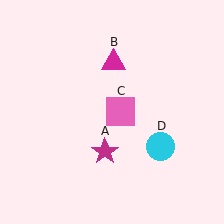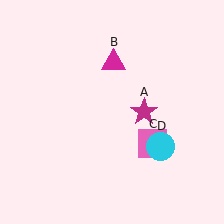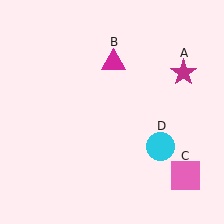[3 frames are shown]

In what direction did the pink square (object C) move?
The pink square (object C) moved down and to the right.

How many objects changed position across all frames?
2 objects changed position: magenta star (object A), pink square (object C).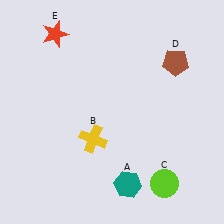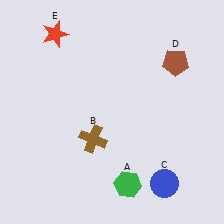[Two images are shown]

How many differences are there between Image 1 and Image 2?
There are 3 differences between the two images.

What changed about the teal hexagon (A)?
In Image 1, A is teal. In Image 2, it changed to green.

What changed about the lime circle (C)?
In Image 1, C is lime. In Image 2, it changed to blue.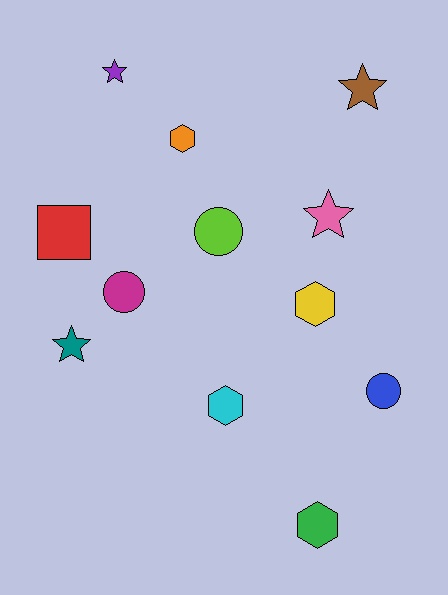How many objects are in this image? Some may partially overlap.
There are 12 objects.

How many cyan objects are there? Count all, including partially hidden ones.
There is 1 cyan object.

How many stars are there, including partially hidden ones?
There are 4 stars.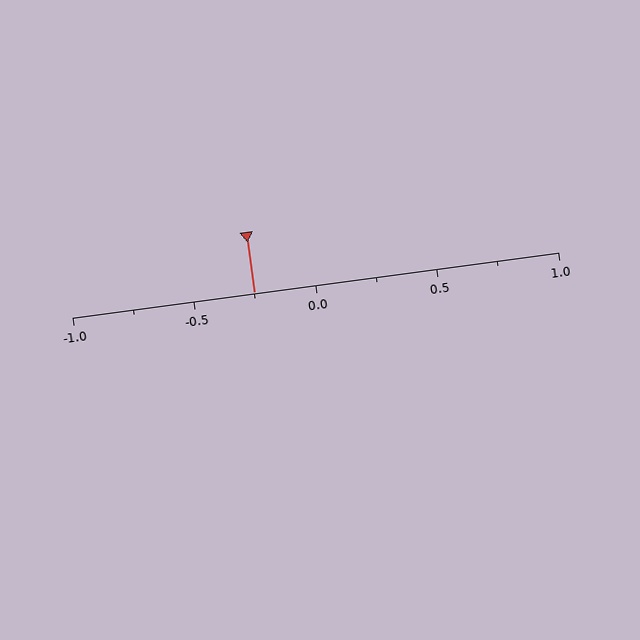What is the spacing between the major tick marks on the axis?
The major ticks are spaced 0.5 apart.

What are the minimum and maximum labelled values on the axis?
The axis runs from -1.0 to 1.0.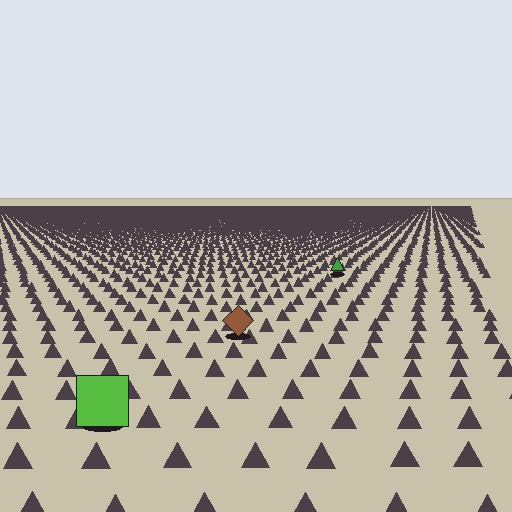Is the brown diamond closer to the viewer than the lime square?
No. The lime square is closer — you can tell from the texture gradient: the ground texture is coarser near it.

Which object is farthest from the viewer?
The green triangle is farthest from the viewer. It appears smaller and the ground texture around it is denser.